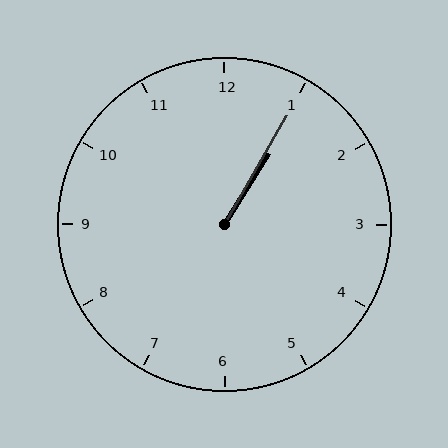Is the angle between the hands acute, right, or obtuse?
It is acute.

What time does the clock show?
1:05.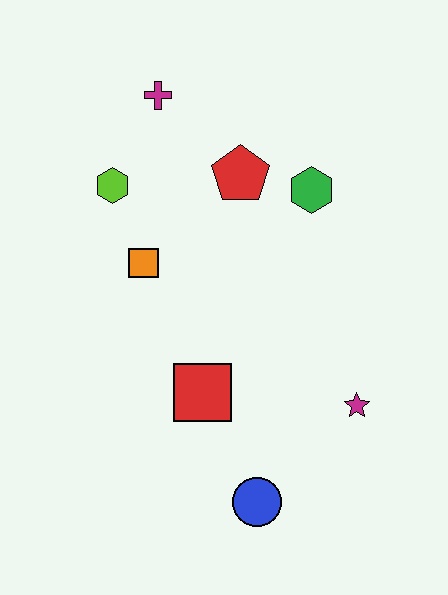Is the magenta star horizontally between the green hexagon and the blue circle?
No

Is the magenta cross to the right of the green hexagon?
No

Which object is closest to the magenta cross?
The lime hexagon is closest to the magenta cross.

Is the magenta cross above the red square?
Yes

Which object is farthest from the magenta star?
The magenta cross is farthest from the magenta star.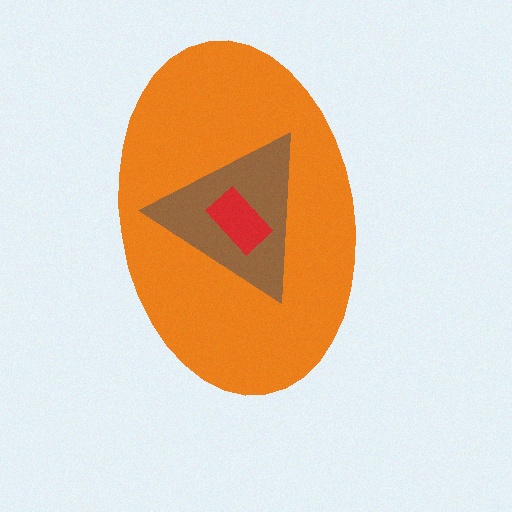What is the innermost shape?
The red rectangle.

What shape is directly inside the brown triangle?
The red rectangle.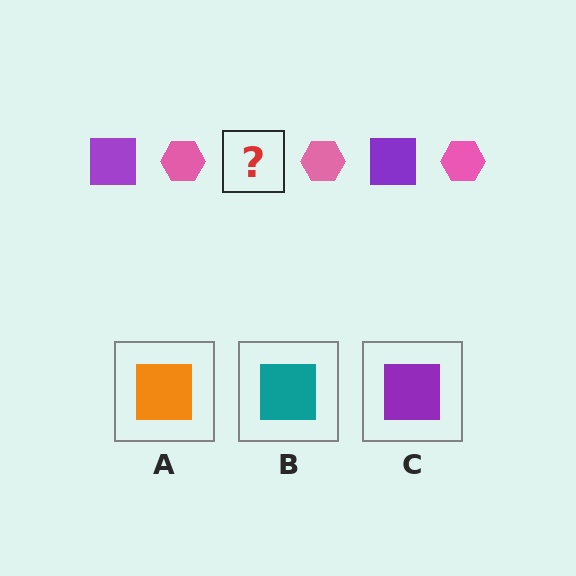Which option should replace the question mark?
Option C.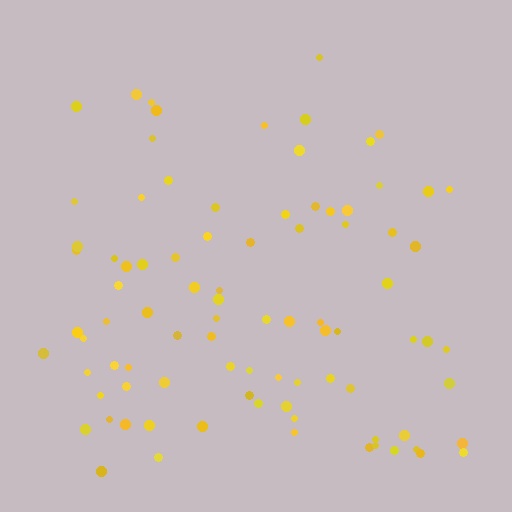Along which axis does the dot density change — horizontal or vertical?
Vertical.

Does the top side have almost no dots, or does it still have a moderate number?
Still a moderate number, just noticeably fewer than the bottom.